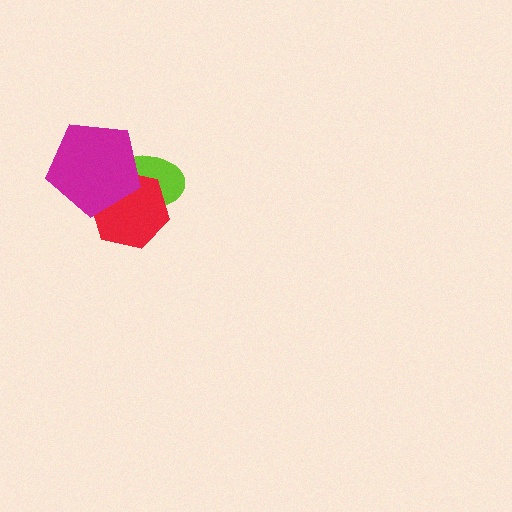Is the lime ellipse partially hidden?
Yes, it is partially covered by another shape.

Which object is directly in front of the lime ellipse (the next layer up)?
The red hexagon is directly in front of the lime ellipse.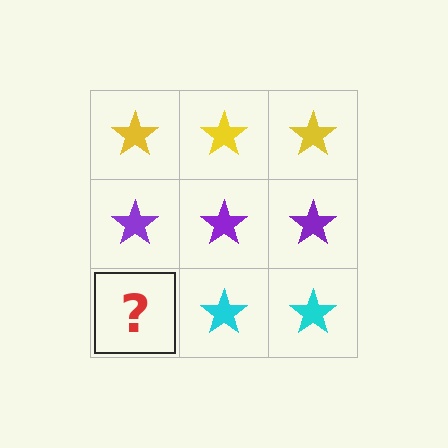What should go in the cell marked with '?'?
The missing cell should contain a cyan star.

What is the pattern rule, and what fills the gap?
The rule is that each row has a consistent color. The gap should be filled with a cyan star.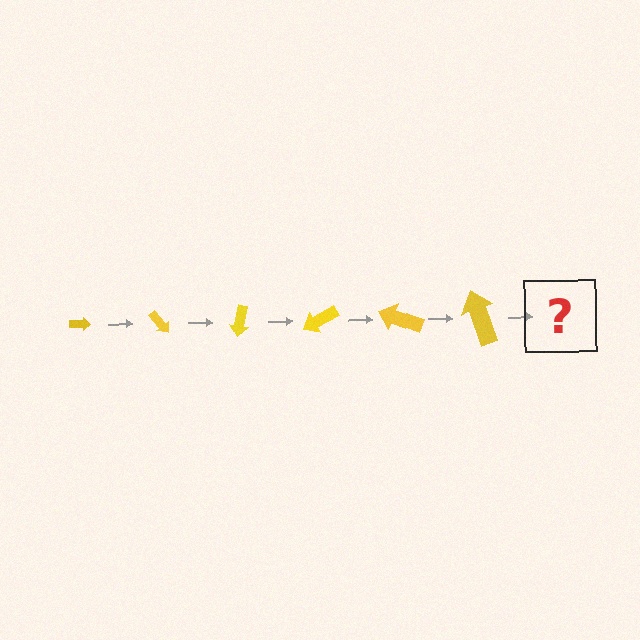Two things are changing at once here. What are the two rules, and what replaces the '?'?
The two rules are that the arrow grows larger each step and it rotates 50 degrees each step. The '?' should be an arrow, larger than the previous one and rotated 300 degrees from the start.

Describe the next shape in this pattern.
It should be an arrow, larger than the previous one and rotated 300 degrees from the start.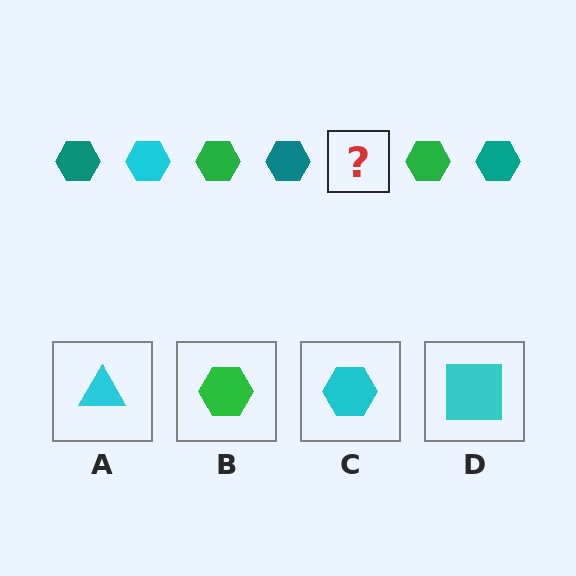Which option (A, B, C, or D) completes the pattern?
C.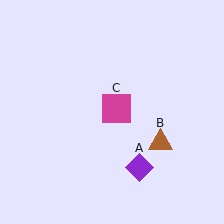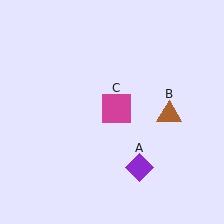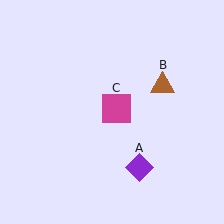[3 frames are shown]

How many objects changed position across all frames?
1 object changed position: brown triangle (object B).